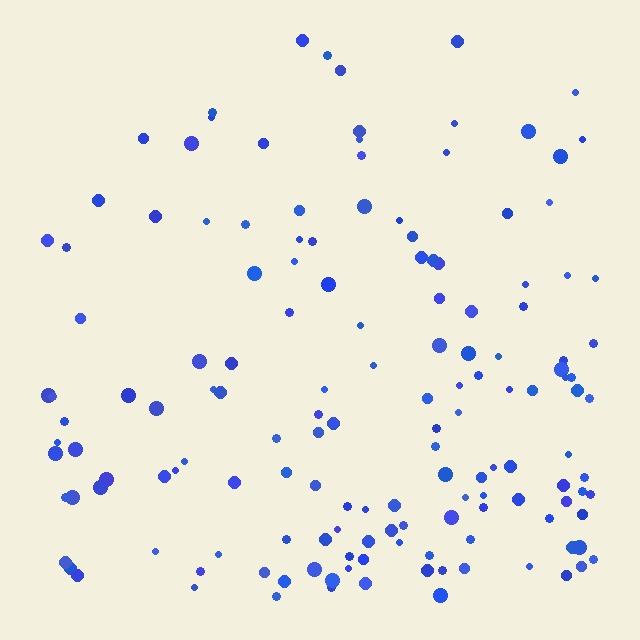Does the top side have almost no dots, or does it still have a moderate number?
Still a moderate number, just noticeably fewer than the bottom.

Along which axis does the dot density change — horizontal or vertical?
Vertical.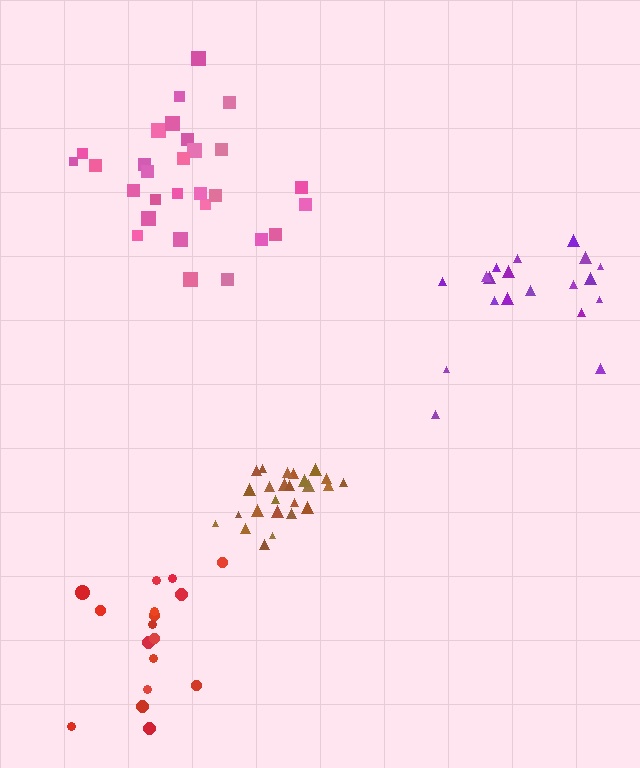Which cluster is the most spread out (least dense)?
Red.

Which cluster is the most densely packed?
Brown.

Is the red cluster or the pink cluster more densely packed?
Pink.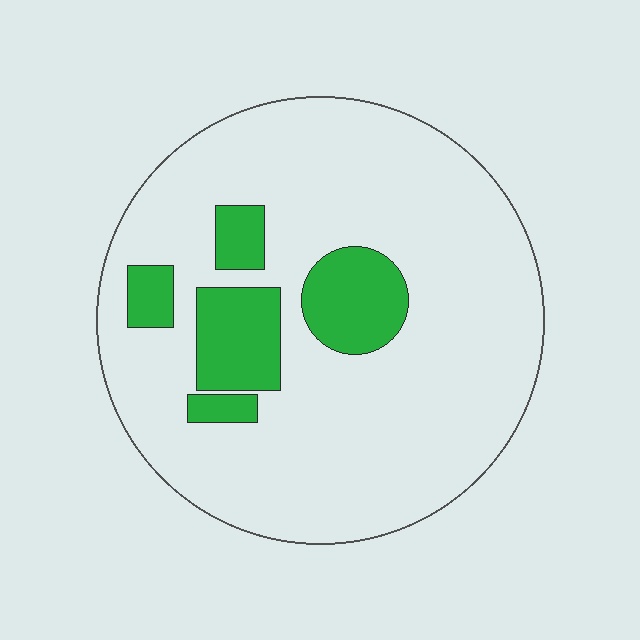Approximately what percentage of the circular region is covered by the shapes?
Approximately 15%.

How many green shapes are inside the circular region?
5.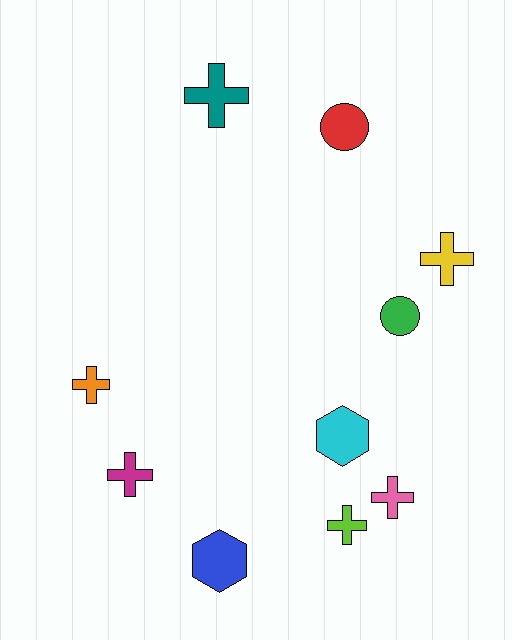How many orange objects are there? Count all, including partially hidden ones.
There is 1 orange object.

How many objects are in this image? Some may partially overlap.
There are 10 objects.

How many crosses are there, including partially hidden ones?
There are 6 crosses.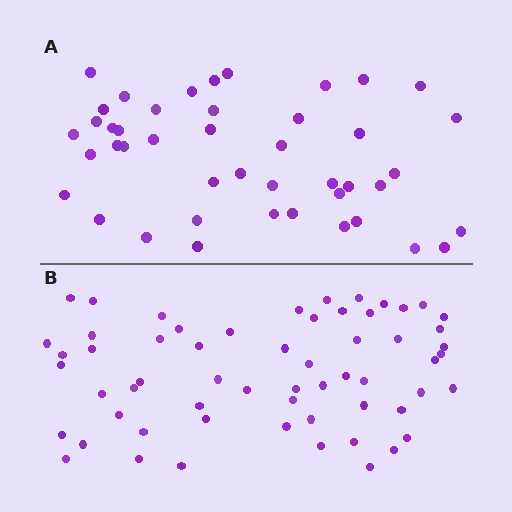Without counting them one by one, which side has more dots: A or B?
Region B (the bottom region) has more dots.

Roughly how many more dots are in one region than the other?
Region B has approximately 15 more dots than region A.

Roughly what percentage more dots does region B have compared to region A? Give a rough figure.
About 35% more.